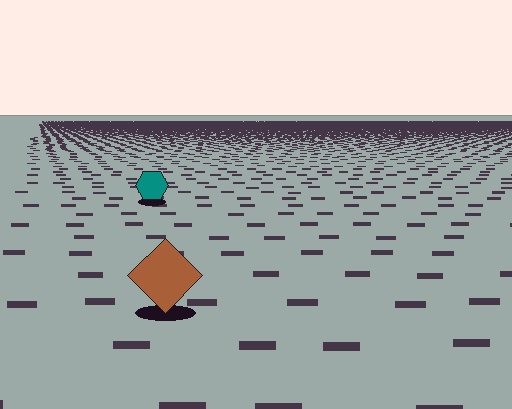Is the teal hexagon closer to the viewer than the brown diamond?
No. The brown diamond is closer — you can tell from the texture gradient: the ground texture is coarser near it.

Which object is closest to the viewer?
The brown diamond is closest. The texture marks near it are larger and more spread out.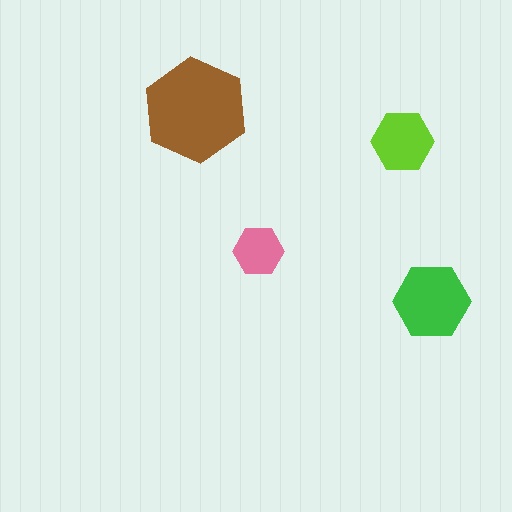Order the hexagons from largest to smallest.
the brown one, the green one, the lime one, the pink one.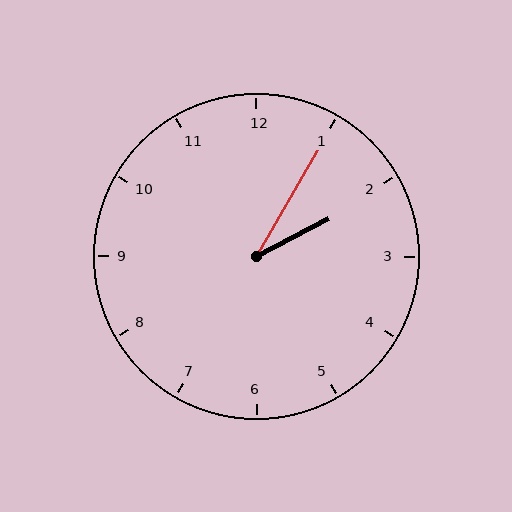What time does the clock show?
2:05.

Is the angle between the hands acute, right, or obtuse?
It is acute.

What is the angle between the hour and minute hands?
Approximately 32 degrees.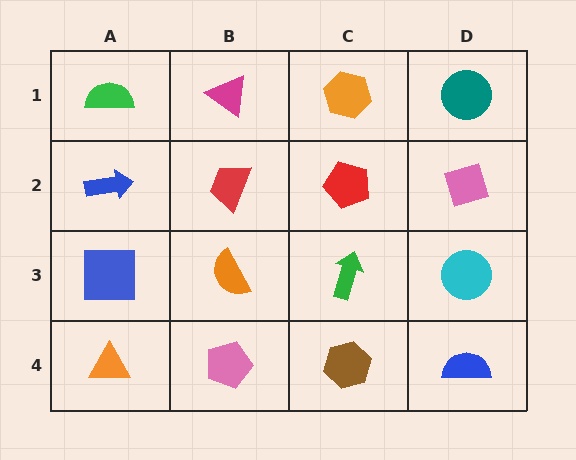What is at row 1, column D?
A teal circle.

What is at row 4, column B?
A pink pentagon.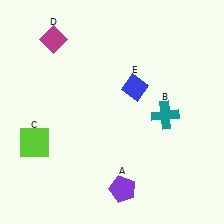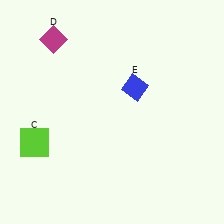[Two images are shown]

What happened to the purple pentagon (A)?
The purple pentagon (A) was removed in Image 2. It was in the bottom-right area of Image 1.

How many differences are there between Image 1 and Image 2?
There are 2 differences between the two images.